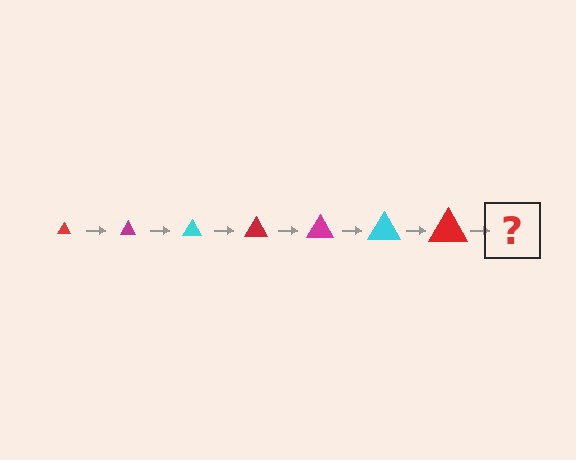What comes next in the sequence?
The next element should be a magenta triangle, larger than the previous one.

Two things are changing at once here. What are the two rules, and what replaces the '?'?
The two rules are that the triangle grows larger each step and the color cycles through red, magenta, and cyan. The '?' should be a magenta triangle, larger than the previous one.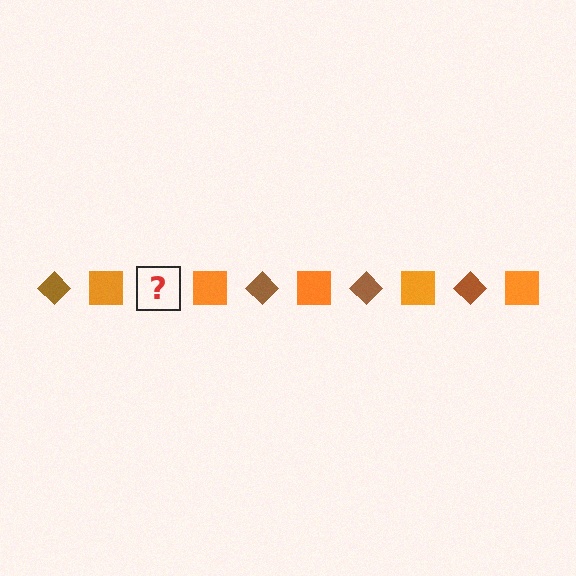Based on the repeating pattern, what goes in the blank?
The blank should be a brown diamond.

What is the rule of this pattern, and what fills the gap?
The rule is that the pattern alternates between brown diamond and orange square. The gap should be filled with a brown diamond.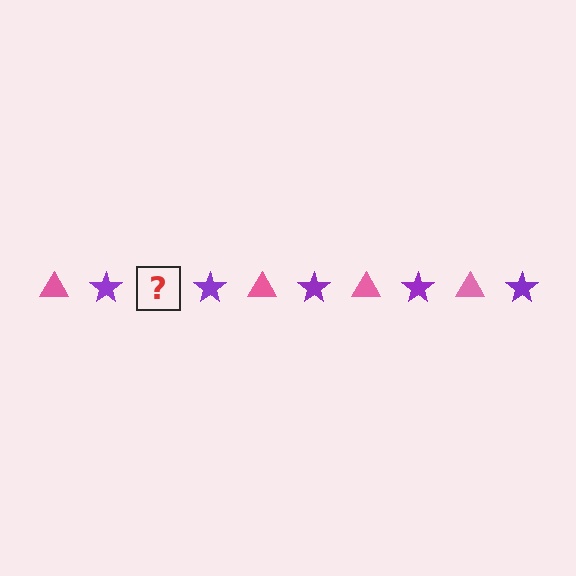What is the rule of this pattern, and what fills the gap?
The rule is that the pattern alternates between pink triangle and purple star. The gap should be filled with a pink triangle.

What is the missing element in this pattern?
The missing element is a pink triangle.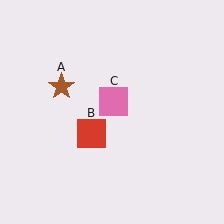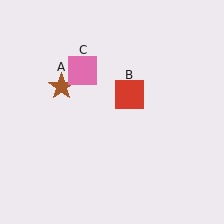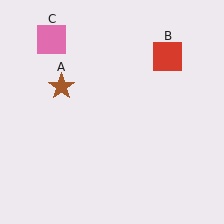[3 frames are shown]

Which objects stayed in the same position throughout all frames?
Brown star (object A) remained stationary.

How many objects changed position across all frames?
2 objects changed position: red square (object B), pink square (object C).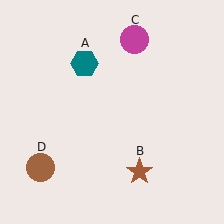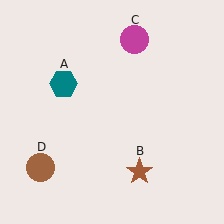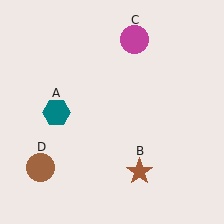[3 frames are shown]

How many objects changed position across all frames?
1 object changed position: teal hexagon (object A).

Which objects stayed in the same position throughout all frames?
Brown star (object B) and magenta circle (object C) and brown circle (object D) remained stationary.